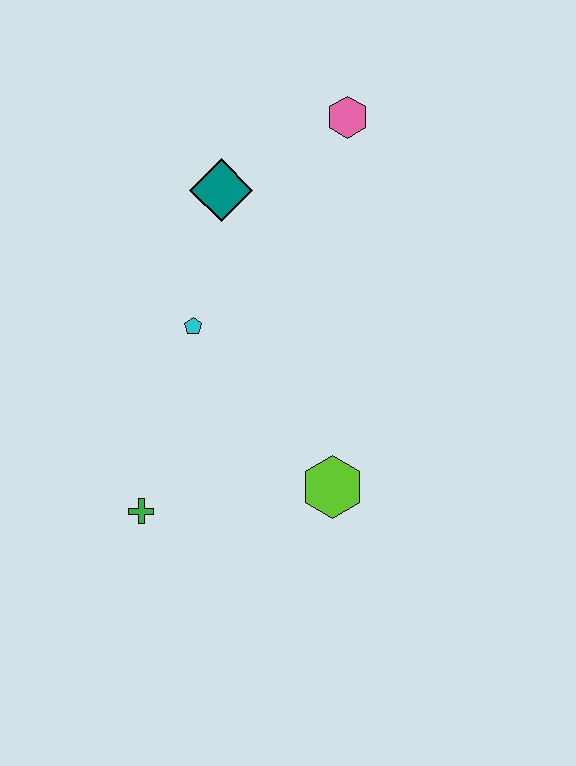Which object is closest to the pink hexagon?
The teal diamond is closest to the pink hexagon.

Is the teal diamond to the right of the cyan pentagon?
Yes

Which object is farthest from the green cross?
The pink hexagon is farthest from the green cross.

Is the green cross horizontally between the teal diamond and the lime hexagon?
No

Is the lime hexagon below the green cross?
No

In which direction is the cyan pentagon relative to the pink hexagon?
The cyan pentagon is below the pink hexagon.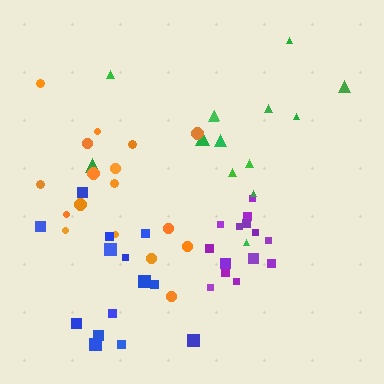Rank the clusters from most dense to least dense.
purple, blue, orange, green.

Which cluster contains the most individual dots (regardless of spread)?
Orange (17).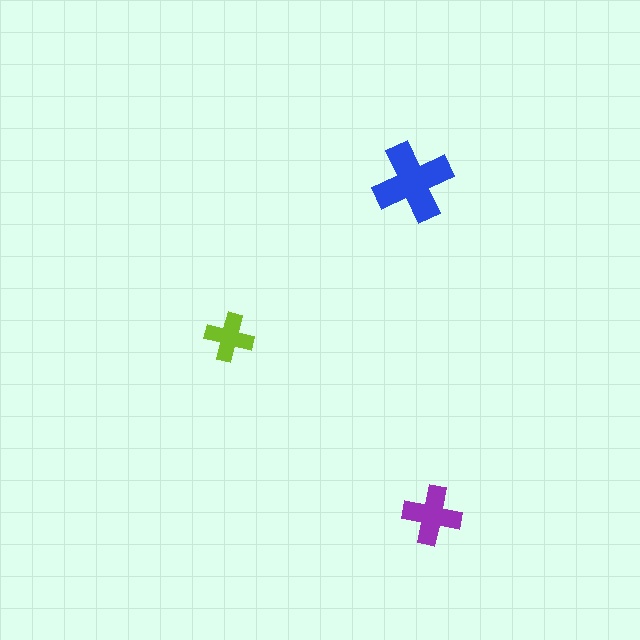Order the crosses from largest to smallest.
the blue one, the purple one, the lime one.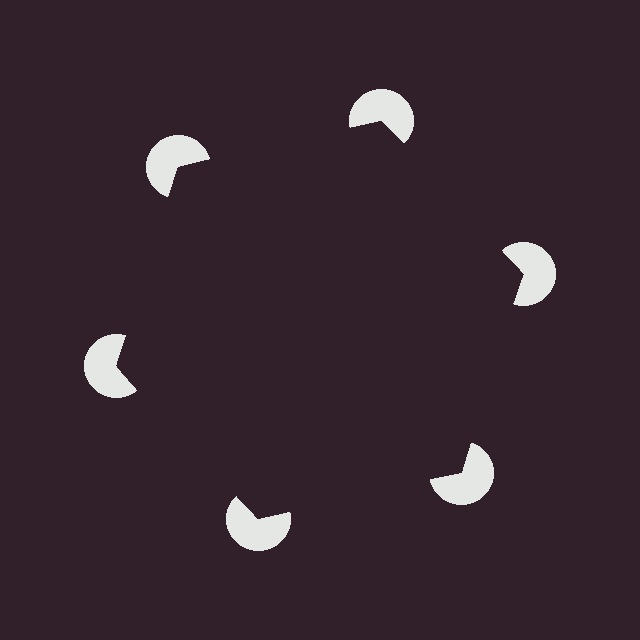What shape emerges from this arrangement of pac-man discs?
An illusory hexagon — its edges are inferred from the aligned wedge cuts in the pac-man discs, not physically drawn.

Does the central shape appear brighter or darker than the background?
It typically appears slightly darker than the background, even though no actual brightness change is drawn.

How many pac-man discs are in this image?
There are 6 — one at each vertex of the illusory hexagon.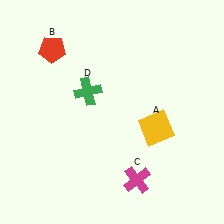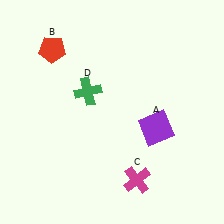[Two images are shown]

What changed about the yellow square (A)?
In Image 1, A is yellow. In Image 2, it changed to purple.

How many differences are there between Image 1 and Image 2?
There is 1 difference between the two images.